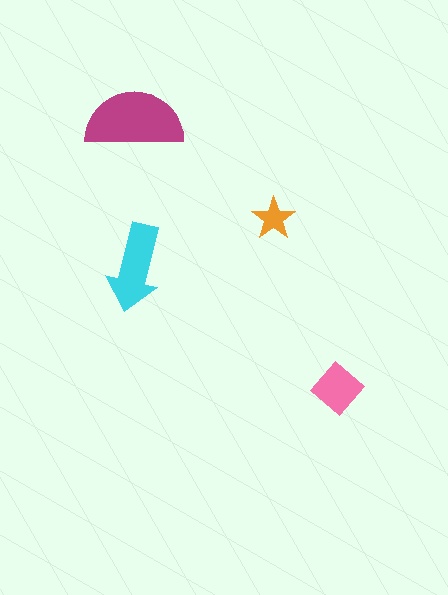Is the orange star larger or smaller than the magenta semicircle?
Smaller.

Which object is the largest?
The magenta semicircle.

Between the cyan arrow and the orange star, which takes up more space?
The cyan arrow.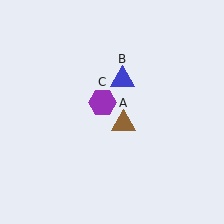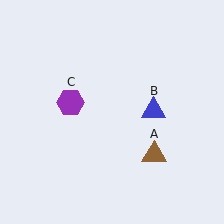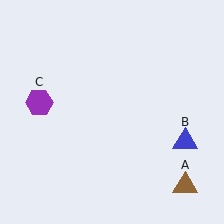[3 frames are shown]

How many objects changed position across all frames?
3 objects changed position: brown triangle (object A), blue triangle (object B), purple hexagon (object C).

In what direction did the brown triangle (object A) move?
The brown triangle (object A) moved down and to the right.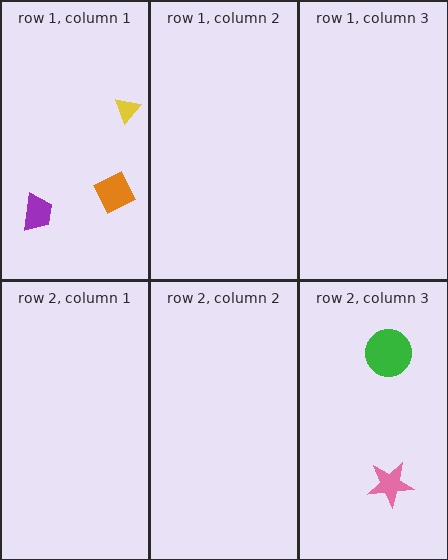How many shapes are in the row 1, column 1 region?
3.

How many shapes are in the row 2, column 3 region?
2.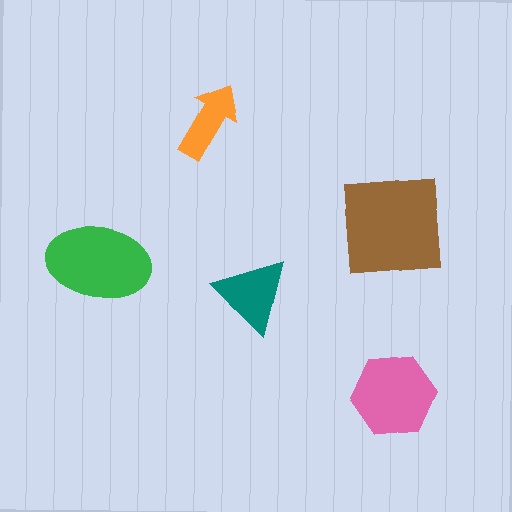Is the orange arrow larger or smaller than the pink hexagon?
Smaller.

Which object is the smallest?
The orange arrow.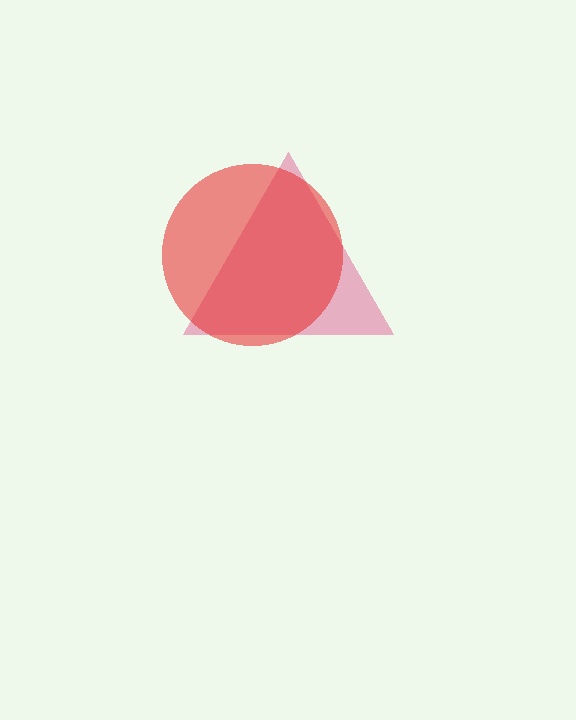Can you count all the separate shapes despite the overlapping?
Yes, there are 2 separate shapes.